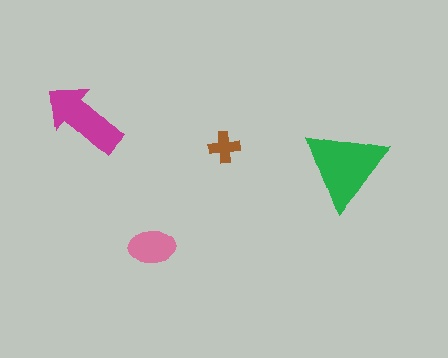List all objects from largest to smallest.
The green triangle, the magenta arrow, the pink ellipse, the brown cross.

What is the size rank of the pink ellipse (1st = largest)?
3rd.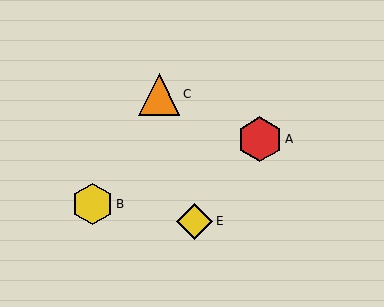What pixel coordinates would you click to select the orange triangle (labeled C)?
Click at (159, 94) to select the orange triangle C.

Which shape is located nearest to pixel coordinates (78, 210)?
The yellow hexagon (labeled B) at (92, 204) is nearest to that location.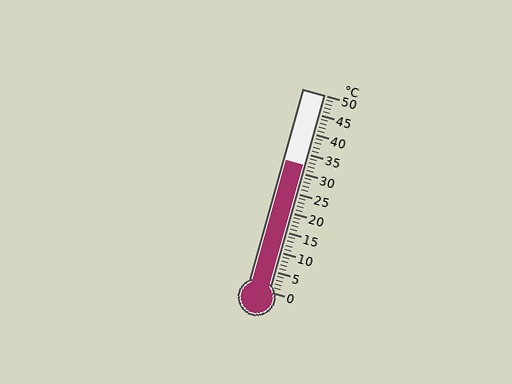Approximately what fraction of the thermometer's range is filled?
The thermometer is filled to approximately 65% of its range.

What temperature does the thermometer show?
The thermometer shows approximately 32°C.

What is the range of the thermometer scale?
The thermometer scale ranges from 0°C to 50°C.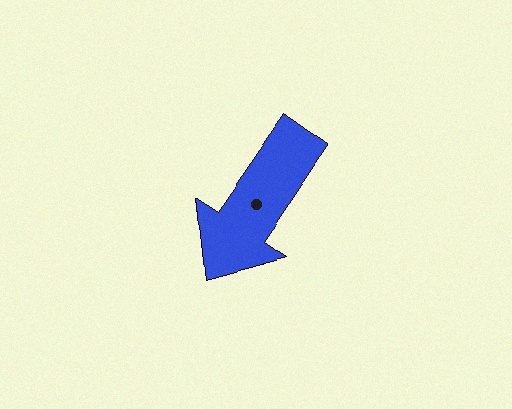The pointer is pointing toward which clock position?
Roughly 7 o'clock.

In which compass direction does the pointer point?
Southwest.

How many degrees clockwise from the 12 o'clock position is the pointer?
Approximately 215 degrees.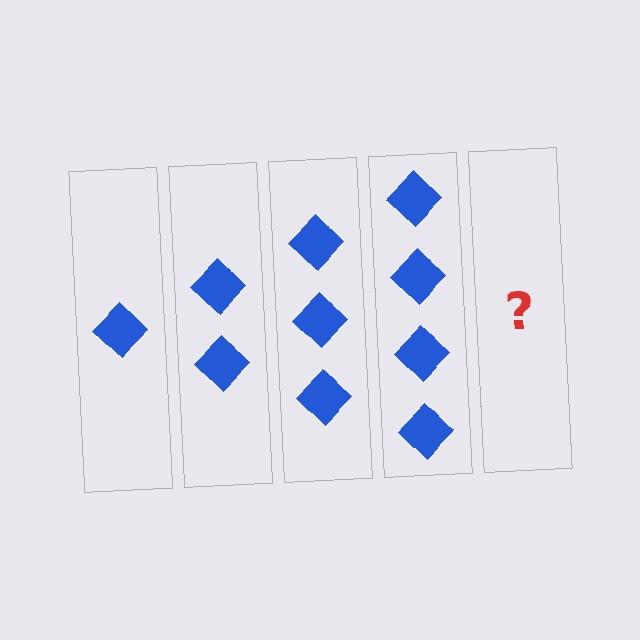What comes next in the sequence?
The next element should be 5 diamonds.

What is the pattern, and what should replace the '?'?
The pattern is that each step adds one more diamond. The '?' should be 5 diamonds.